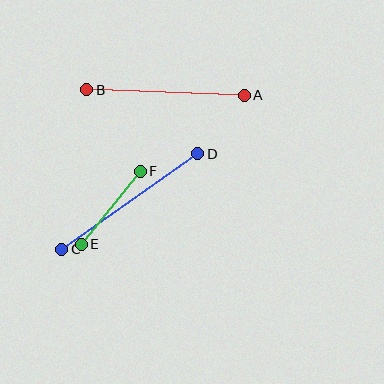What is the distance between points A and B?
The distance is approximately 158 pixels.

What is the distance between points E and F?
The distance is approximately 94 pixels.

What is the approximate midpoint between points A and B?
The midpoint is at approximately (166, 93) pixels.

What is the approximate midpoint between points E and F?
The midpoint is at approximately (111, 208) pixels.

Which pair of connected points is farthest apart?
Points C and D are farthest apart.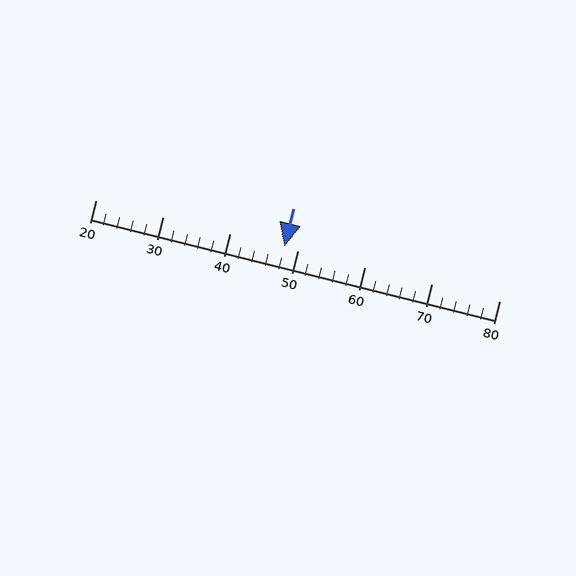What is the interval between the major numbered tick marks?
The major tick marks are spaced 10 units apart.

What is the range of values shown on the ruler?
The ruler shows values from 20 to 80.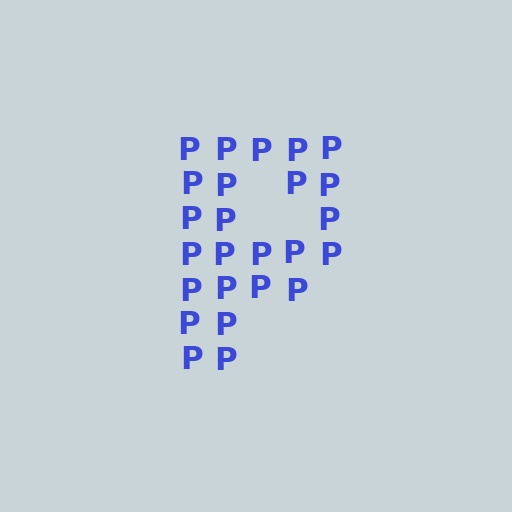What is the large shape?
The large shape is the letter P.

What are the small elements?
The small elements are letter P's.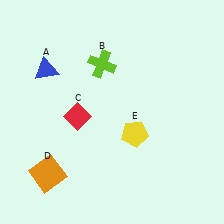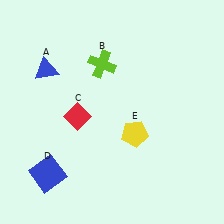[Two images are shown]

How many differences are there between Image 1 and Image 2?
There is 1 difference between the two images.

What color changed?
The square (D) changed from orange in Image 1 to blue in Image 2.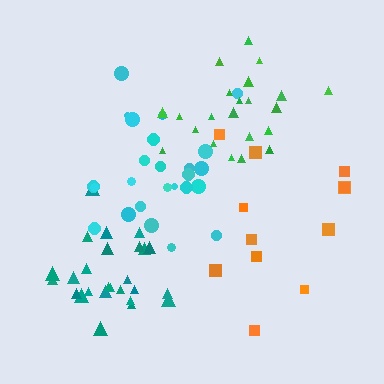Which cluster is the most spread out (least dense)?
Orange.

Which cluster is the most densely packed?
Teal.